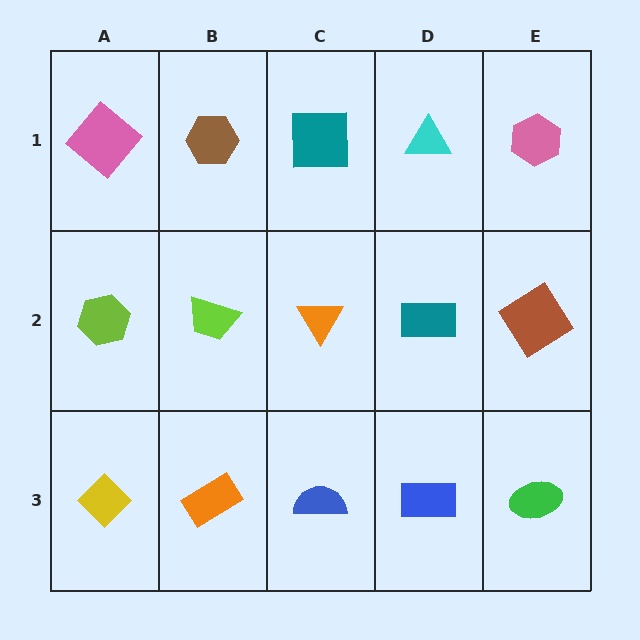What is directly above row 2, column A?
A pink diamond.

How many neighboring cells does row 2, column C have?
4.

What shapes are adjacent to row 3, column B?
A lime trapezoid (row 2, column B), a yellow diamond (row 3, column A), a blue semicircle (row 3, column C).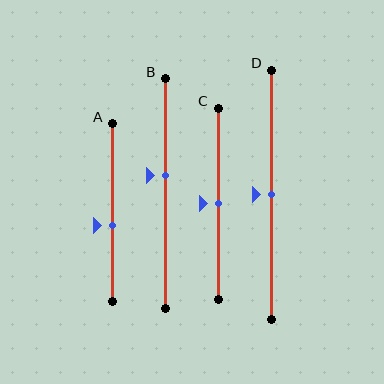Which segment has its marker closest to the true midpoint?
Segment C has its marker closest to the true midpoint.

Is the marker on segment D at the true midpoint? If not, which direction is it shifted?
Yes, the marker on segment D is at the true midpoint.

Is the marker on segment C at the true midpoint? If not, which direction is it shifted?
Yes, the marker on segment C is at the true midpoint.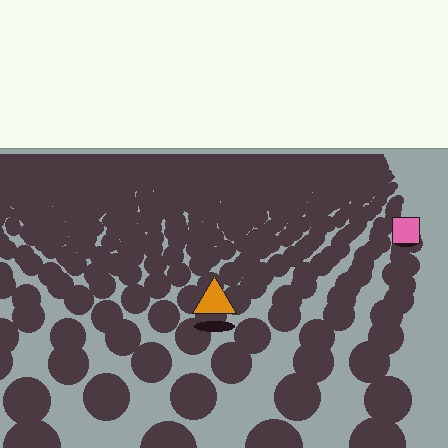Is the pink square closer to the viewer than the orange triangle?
No. The orange triangle is closer — you can tell from the texture gradient: the ground texture is coarser near it.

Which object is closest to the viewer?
The orange triangle is closest. The texture marks near it are larger and more spread out.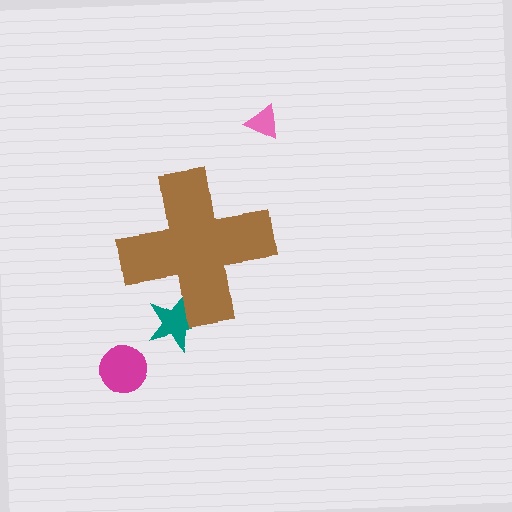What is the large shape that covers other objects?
A brown cross.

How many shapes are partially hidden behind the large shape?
1 shape is partially hidden.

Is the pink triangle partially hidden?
No, the pink triangle is fully visible.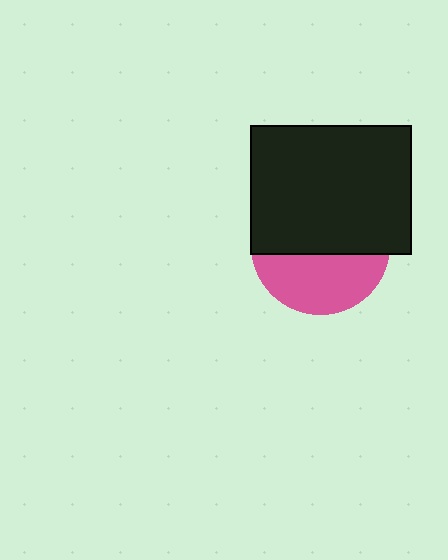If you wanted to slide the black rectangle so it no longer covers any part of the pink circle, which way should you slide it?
Slide it up — that is the most direct way to separate the two shapes.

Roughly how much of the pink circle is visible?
A small part of it is visible (roughly 41%).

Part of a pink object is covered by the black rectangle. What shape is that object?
It is a circle.